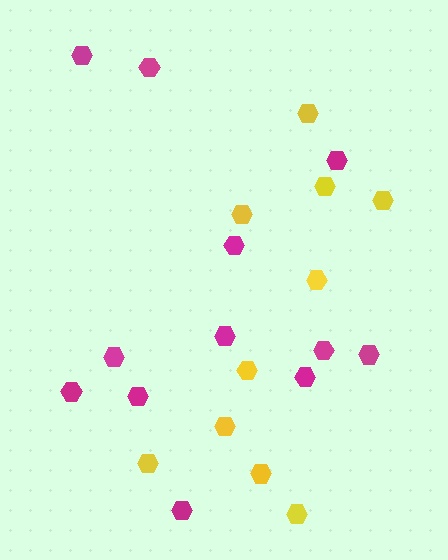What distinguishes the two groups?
There are 2 groups: one group of yellow hexagons (10) and one group of magenta hexagons (12).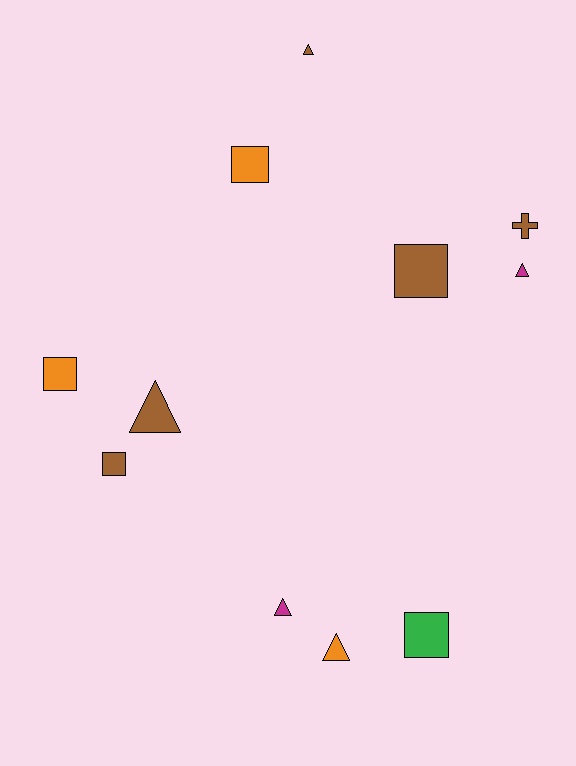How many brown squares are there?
There are 2 brown squares.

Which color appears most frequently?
Brown, with 5 objects.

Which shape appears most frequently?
Triangle, with 5 objects.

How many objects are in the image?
There are 11 objects.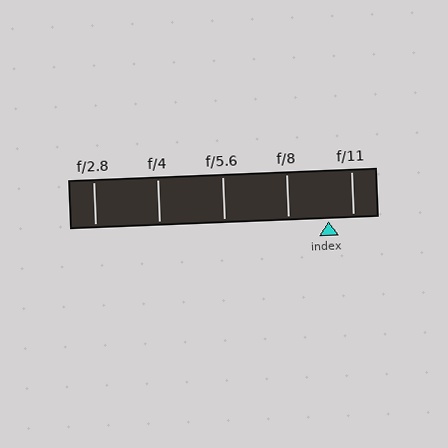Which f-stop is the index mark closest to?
The index mark is closest to f/11.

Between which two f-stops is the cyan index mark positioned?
The index mark is between f/8 and f/11.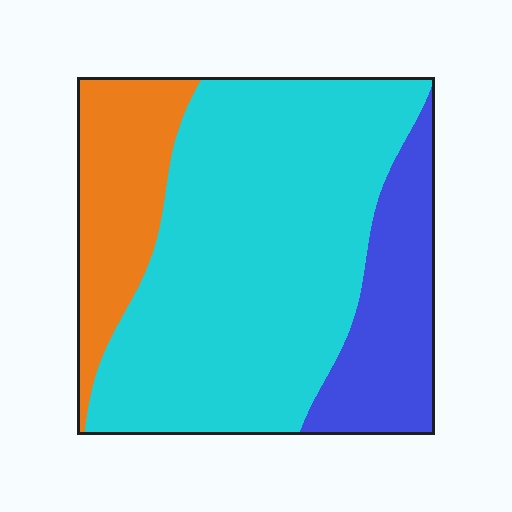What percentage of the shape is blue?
Blue covers 19% of the shape.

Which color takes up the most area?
Cyan, at roughly 65%.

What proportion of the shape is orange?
Orange covers around 20% of the shape.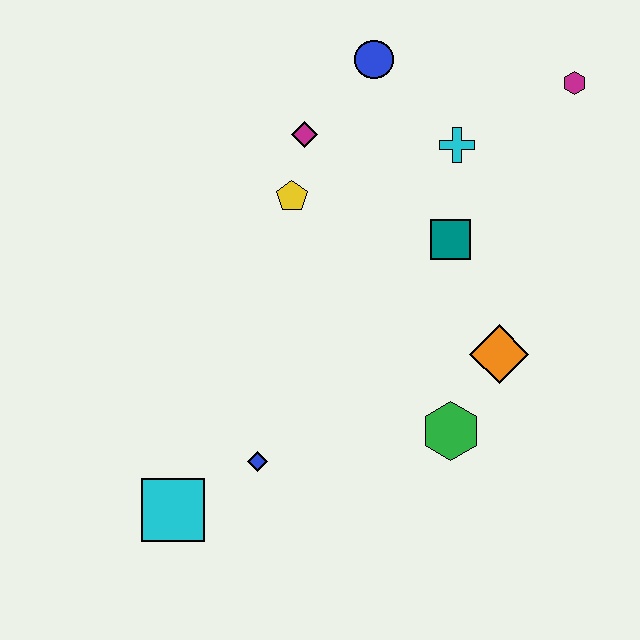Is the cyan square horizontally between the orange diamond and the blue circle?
No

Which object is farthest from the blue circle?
The cyan square is farthest from the blue circle.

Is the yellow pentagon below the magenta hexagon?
Yes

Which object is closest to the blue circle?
The magenta diamond is closest to the blue circle.